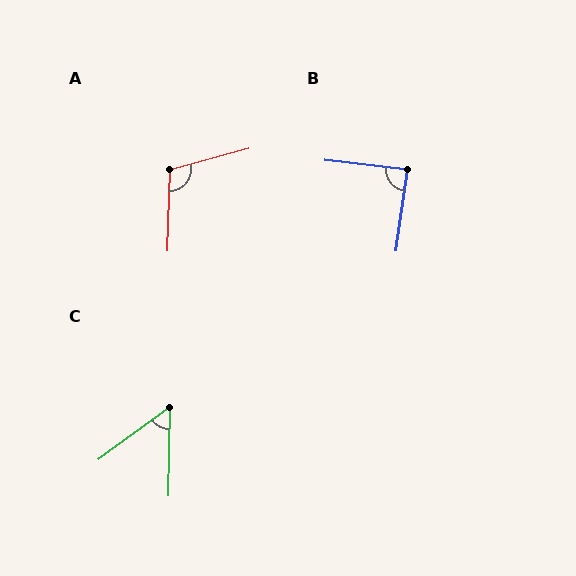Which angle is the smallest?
C, at approximately 53 degrees.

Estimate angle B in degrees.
Approximately 88 degrees.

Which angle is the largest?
A, at approximately 107 degrees.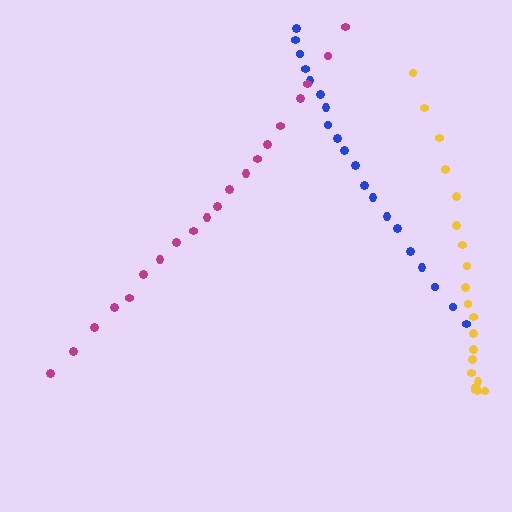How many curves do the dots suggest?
There are 3 distinct paths.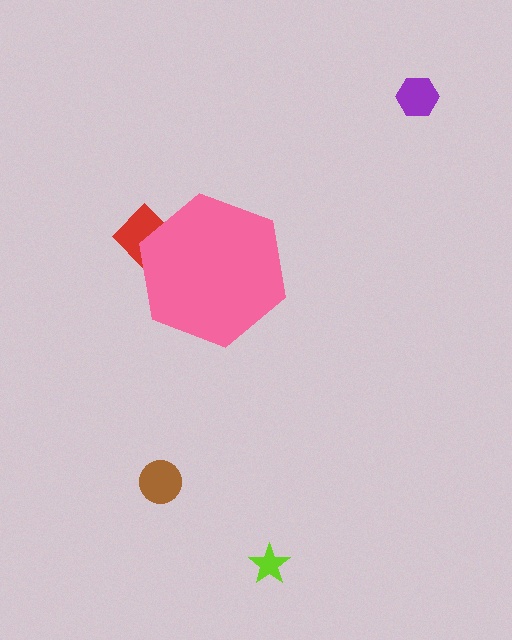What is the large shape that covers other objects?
A pink hexagon.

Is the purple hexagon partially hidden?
No, the purple hexagon is fully visible.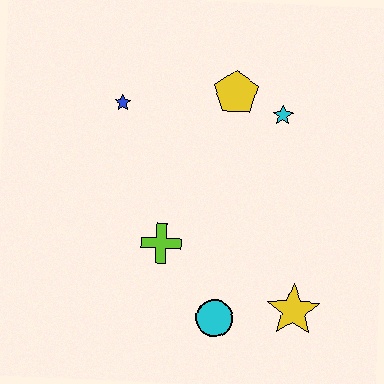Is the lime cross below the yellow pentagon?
Yes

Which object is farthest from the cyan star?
The cyan circle is farthest from the cyan star.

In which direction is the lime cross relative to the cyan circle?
The lime cross is above the cyan circle.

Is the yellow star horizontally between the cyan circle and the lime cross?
No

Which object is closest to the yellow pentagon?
The cyan star is closest to the yellow pentagon.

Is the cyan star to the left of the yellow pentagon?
No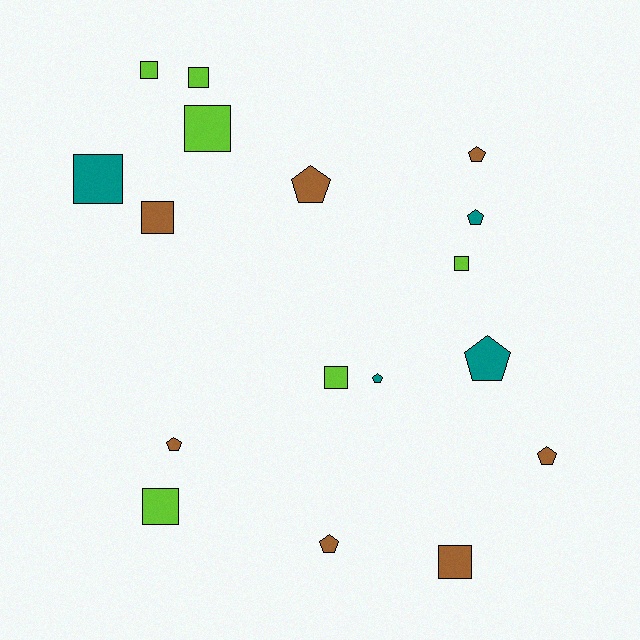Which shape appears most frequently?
Square, with 9 objects.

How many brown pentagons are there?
There are 5 brown pentagons.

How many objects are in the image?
There are 17 objects.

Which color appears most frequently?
Brown, with 7 objects.